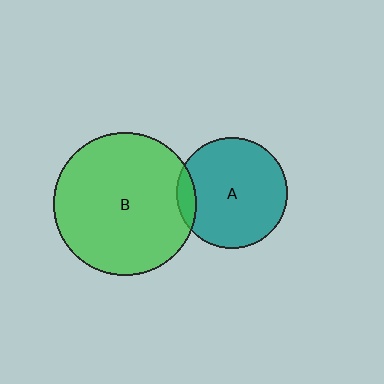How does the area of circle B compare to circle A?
Approximately 1.6 times.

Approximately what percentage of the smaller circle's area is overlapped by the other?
Approximately 10%.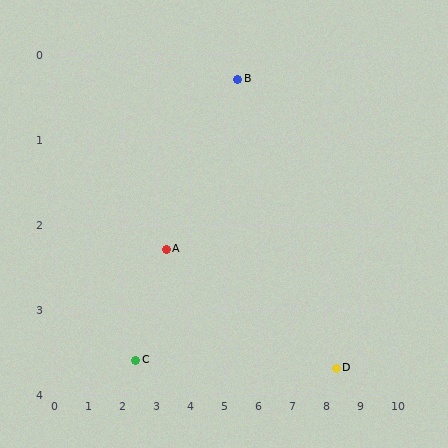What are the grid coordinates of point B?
Point B is at approximately (5.4, 0.3).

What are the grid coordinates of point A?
Point A is at approximately (3.3, 2.3).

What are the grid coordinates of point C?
Point C is at approximately (2.4, 3.6).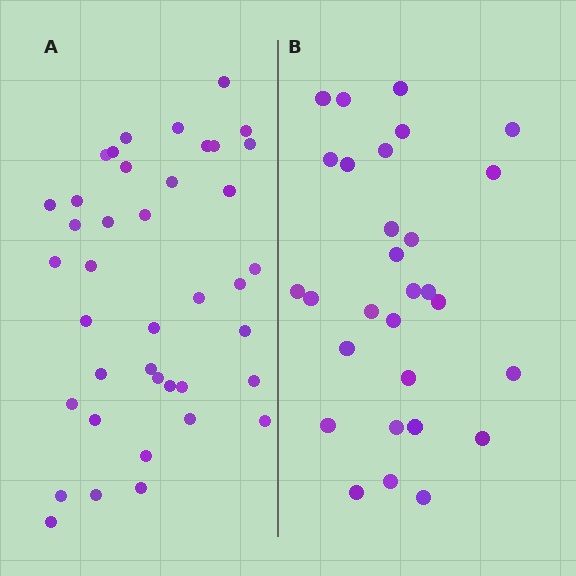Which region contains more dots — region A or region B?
Region A (the left region) has more dots.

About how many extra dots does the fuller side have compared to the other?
Region A has roughly 12 or so more dots than region B.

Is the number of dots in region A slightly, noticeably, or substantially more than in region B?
Region A has noticeably more, but not dramatically so. The ratio is roughly 1.4 to 1.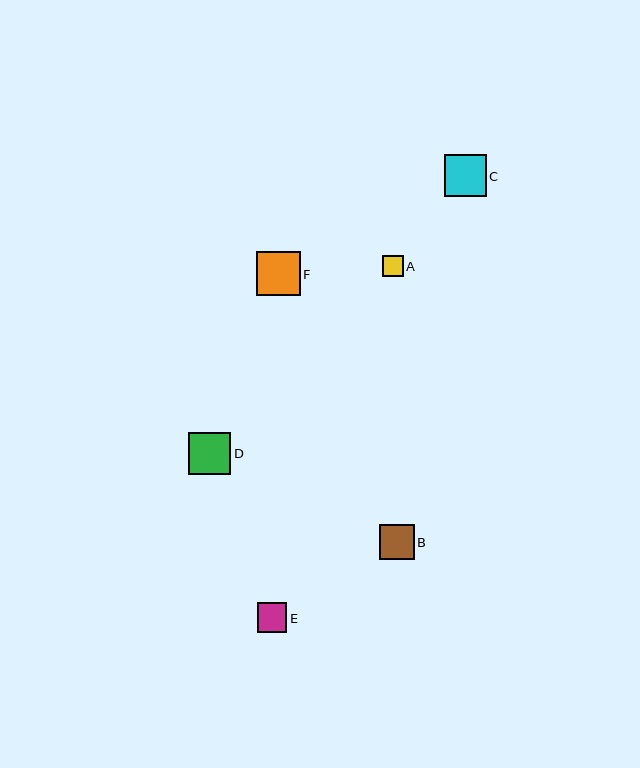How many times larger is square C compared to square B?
Square C is approximately 1.2 times the size of square B.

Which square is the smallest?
Square A is the smallest with a size of approximately 21 pixels.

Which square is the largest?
Square F is the largest with a size of approximately 44 pixels.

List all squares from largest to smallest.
From largest to smallest: F, D, C, B, E, A.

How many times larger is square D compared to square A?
Square D is approximately 2.0 times the size of square A.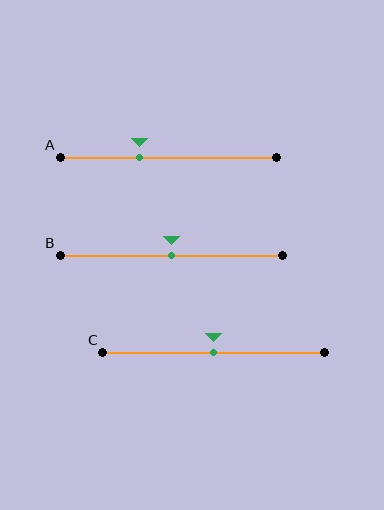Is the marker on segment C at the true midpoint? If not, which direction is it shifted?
Yes, the marker on segment C is at the true midpoint.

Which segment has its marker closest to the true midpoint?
Segment B has its marker closest to the true midpoint.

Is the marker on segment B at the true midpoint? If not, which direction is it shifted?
Yes, the marker on segment B is at the true midpoint.